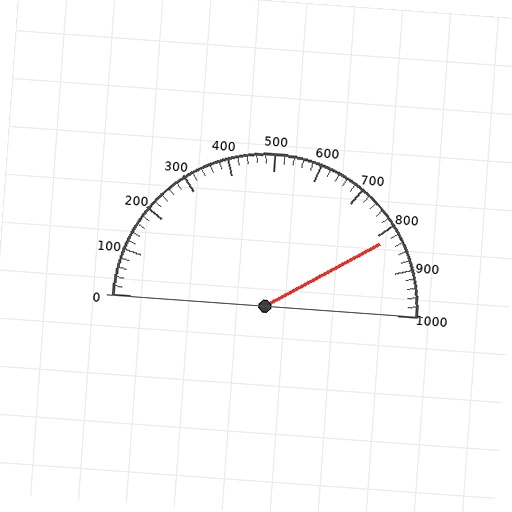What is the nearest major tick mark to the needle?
The nearest major tick mark is 800.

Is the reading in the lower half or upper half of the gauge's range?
The reading is in the upper half of the range (0 to 1000).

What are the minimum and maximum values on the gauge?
The gauge ranges from 0 to 1000.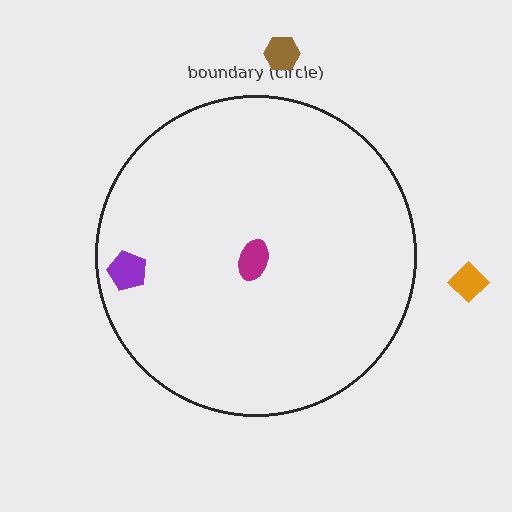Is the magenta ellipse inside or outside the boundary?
Inside.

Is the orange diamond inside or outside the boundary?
Outside.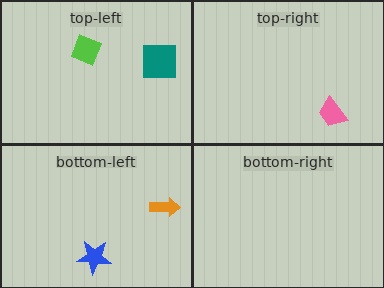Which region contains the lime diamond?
The top-left region.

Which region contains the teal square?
The top-left region.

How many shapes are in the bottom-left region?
2.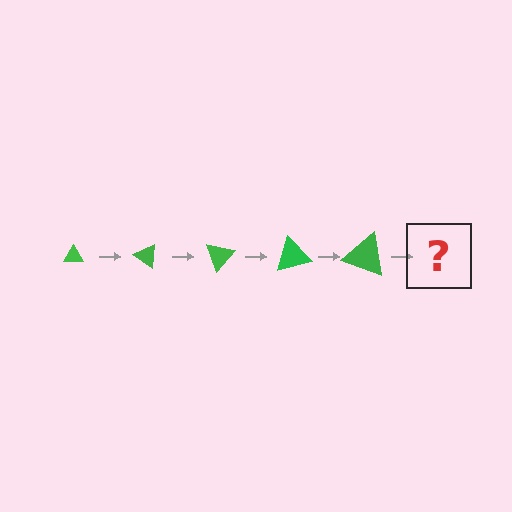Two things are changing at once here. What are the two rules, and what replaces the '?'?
The two rules are that the triangle grows larger each step and it rotates 35 degrees each step. The '?' should be a triangle, larger than the previous one and rotated 175 degrees from the start.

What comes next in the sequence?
The next element should be a triangle, larger than the previous one and rotated 175 degrees from the start.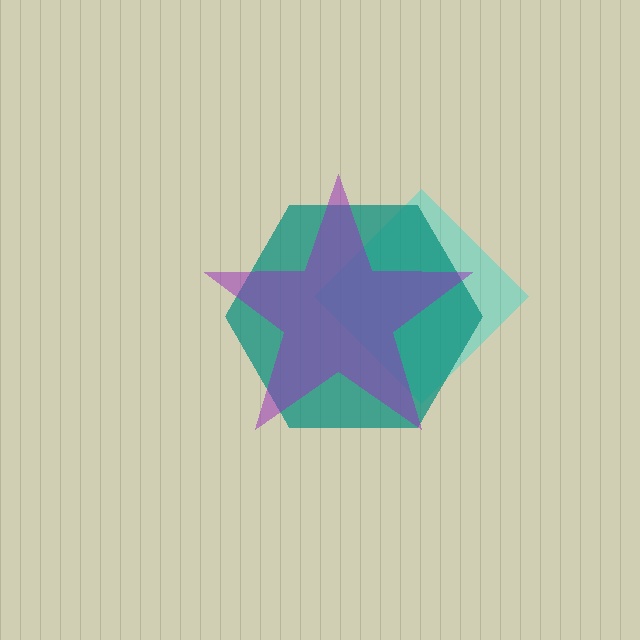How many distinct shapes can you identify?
There are 3 distinct shapes: a cyan diamond, a teal hexagon, a purple star.